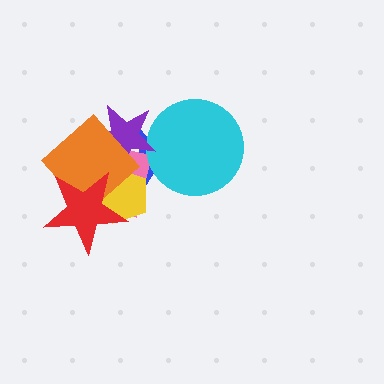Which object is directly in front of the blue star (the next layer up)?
The pink rectangle is directly in front of the blue star.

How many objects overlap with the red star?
3 objects overlap with the red star.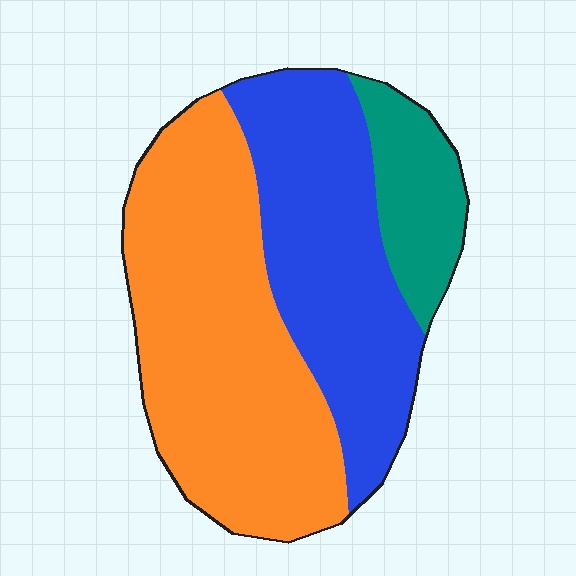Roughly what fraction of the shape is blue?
Blue covers about 35% of the shape.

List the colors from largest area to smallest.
From largest to smallest: orange, blue, teal.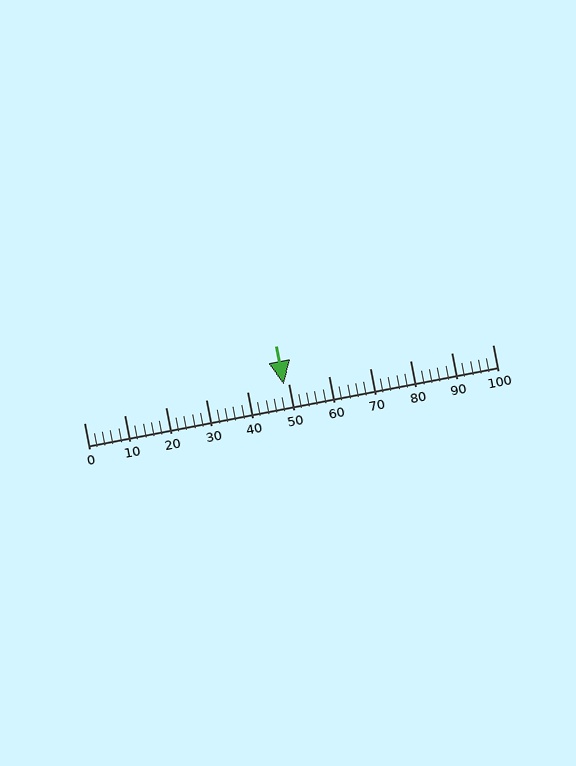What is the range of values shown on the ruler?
The ruler shows values from 0 to 100.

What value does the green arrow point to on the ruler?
The green arrow points to approximately 49.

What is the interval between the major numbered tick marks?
The major tick marks are spaced 10 units apart.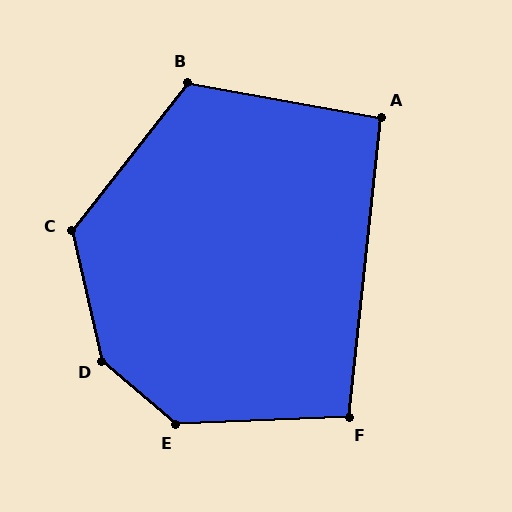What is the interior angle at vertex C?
Approximately 129 degrees (obtuse).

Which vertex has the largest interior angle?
D, at approximately 144 degrees.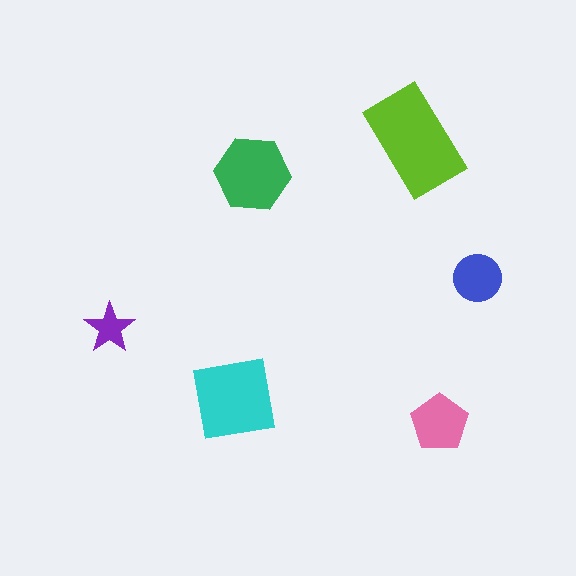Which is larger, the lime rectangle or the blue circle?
The lime rectangle.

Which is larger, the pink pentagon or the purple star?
The pink pentagon.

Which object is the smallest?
The purple star.